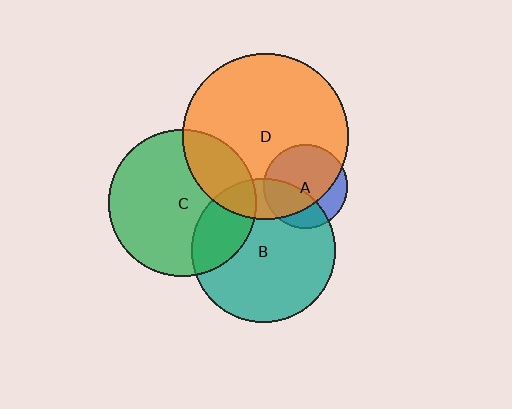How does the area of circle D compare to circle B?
Approximately 1.3 times.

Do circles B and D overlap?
Yes.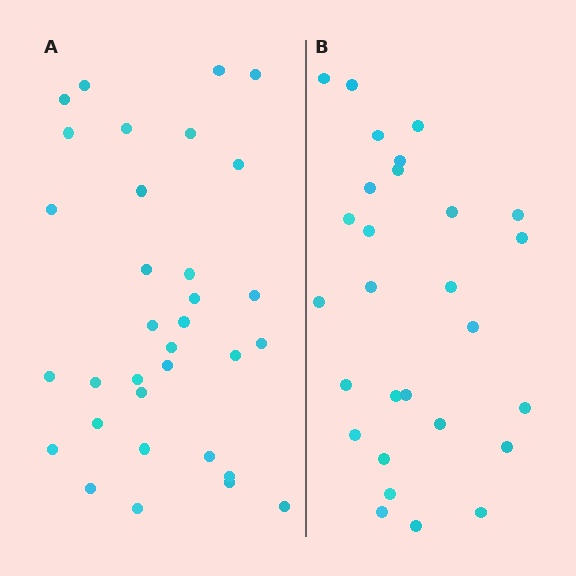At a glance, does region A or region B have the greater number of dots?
Region A (the left region) has more dots.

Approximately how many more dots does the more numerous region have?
Region A has about 5 more dots than region B.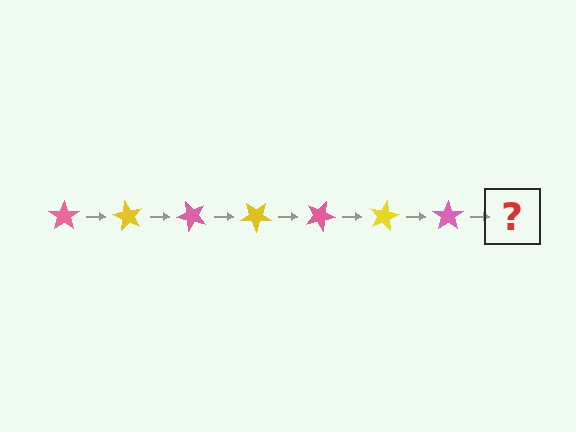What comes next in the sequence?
The next element should be a yellow star, rotated 420 degrees from the start.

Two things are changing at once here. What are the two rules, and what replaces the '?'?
The two rules are that it rotates 60 degrees each step and the color cycles through pink and yellow. The '?' should be a yellow star, rotated 420 degrees from the start.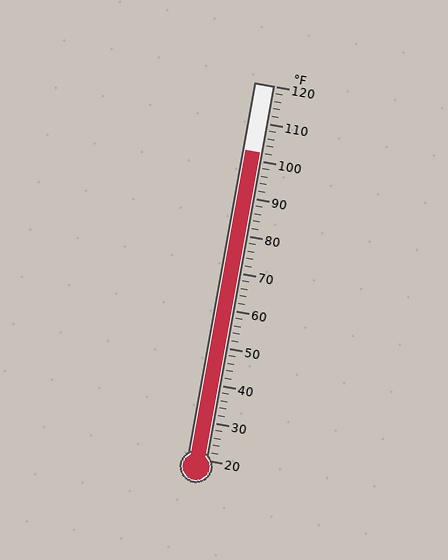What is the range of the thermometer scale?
The thermometer scale ranges from 20°F to 120°F.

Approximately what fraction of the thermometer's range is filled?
The thermometer is filled to approximately 80% of its range.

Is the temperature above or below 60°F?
The temperature is above 60°F.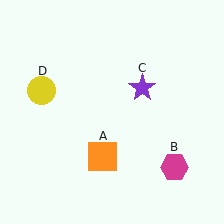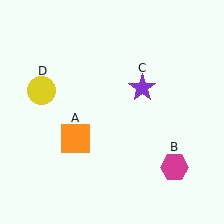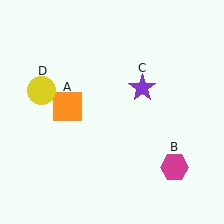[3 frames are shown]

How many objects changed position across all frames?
1 object changed position: orange square (object A).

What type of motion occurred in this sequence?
The orange square (object A) rotated clockwise around the center of the scene.